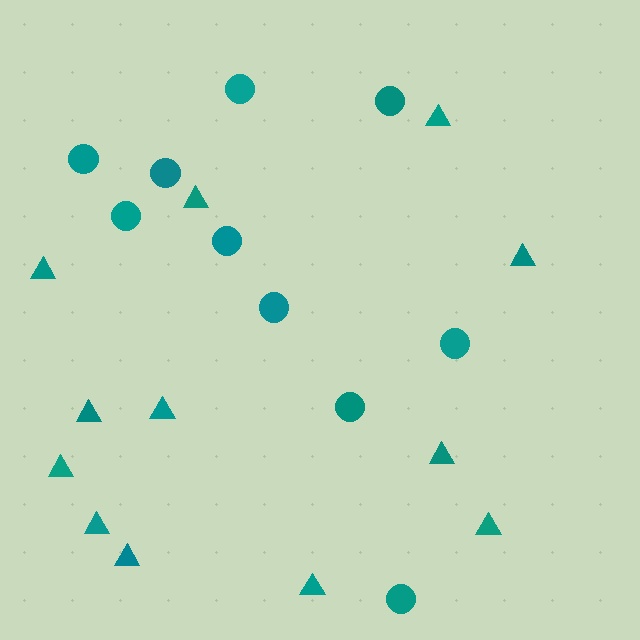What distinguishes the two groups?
There are 2 groups: one group of triangles (12) and one group of circles (10).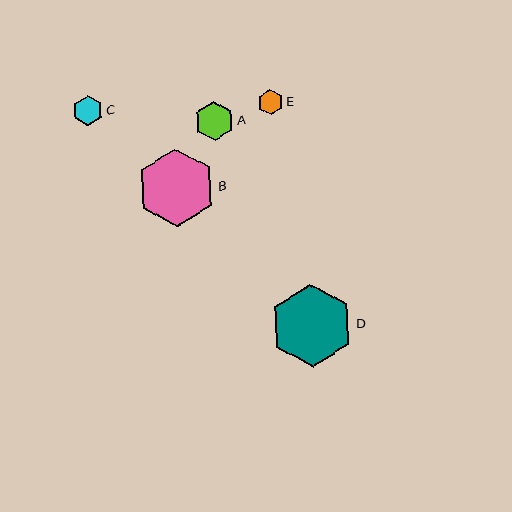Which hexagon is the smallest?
Hexagon E is the smallest with a size of approximately 25 pixels.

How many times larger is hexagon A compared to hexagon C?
Hexagon A is approximately 1.3 times the size of hexagon C.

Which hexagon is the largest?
Hexagon D is the largest with a size of approximately 83 pixels.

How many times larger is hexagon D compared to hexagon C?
Hexagon D is approximately 2.7 times the size of hexagon C.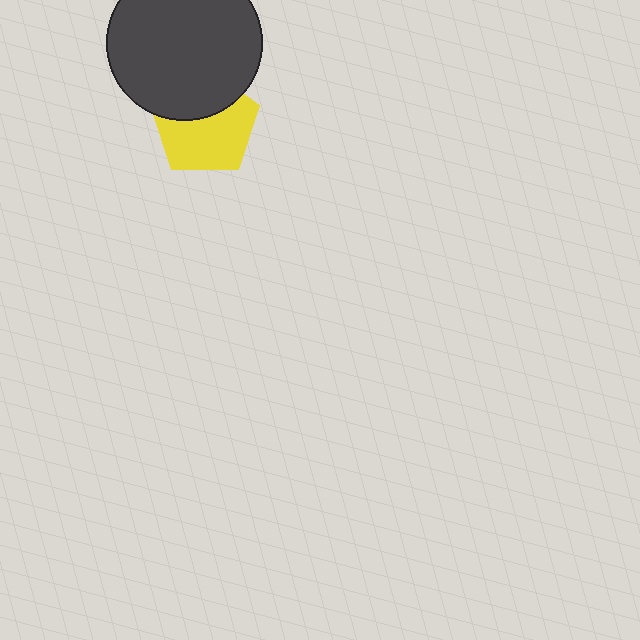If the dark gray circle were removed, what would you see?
You would see the complete yellow pentagon.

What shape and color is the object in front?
The object in front is a dark gray circle.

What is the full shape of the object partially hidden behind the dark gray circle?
The partially hidden object is a yellow pentagon.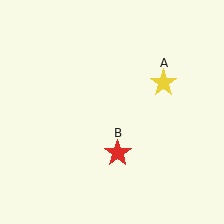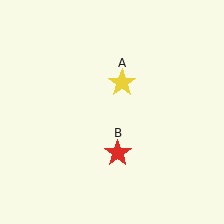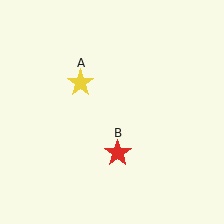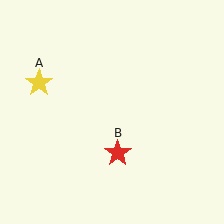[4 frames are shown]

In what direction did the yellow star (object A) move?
The yellow star (object A) moved left.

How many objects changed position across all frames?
1 object changed position: yellow star (object A).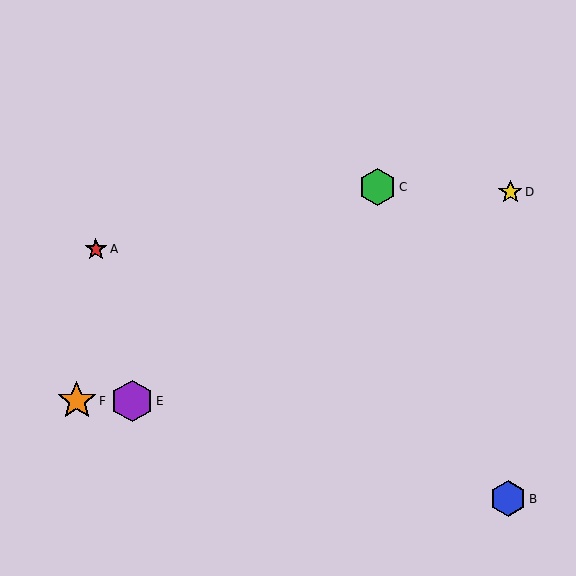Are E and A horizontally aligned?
No, E is at y≈401 and A is at y≈249.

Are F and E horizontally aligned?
Yes, both are at y≈401.